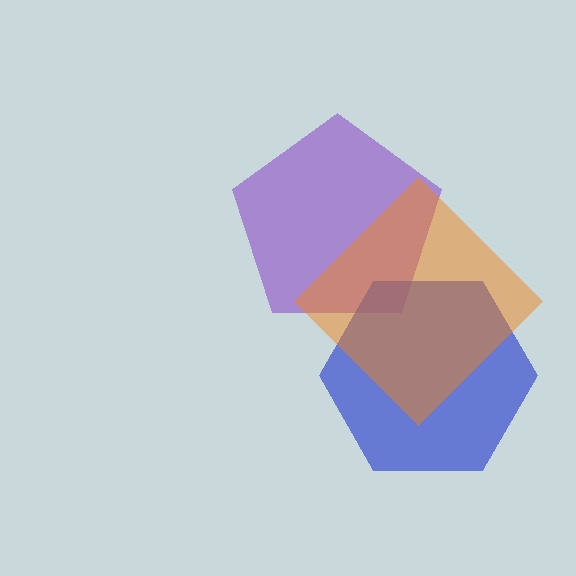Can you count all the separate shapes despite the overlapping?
Yes, there are 3 separate shapes.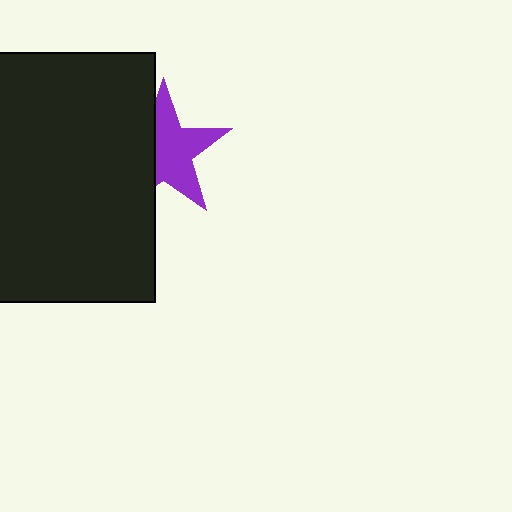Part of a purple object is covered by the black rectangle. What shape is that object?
It is a star.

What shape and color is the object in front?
The object in front is a black rectangle.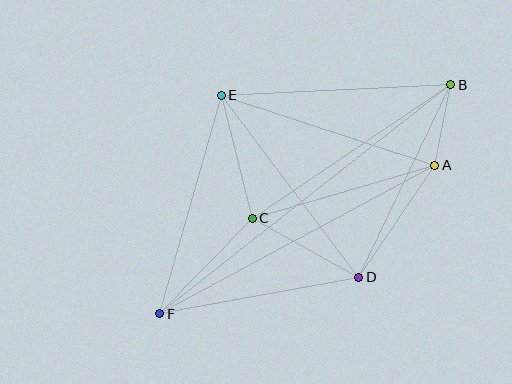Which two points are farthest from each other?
Points B and F are farthest from each other.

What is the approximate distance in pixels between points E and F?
The distance between E and F is approximately 227 pixels.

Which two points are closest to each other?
Points A and B are closest to each other.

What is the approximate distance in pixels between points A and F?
The distance between A and F is approximately 313 pixels.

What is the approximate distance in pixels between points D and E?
The distance between D and E is approximately 228 pixels.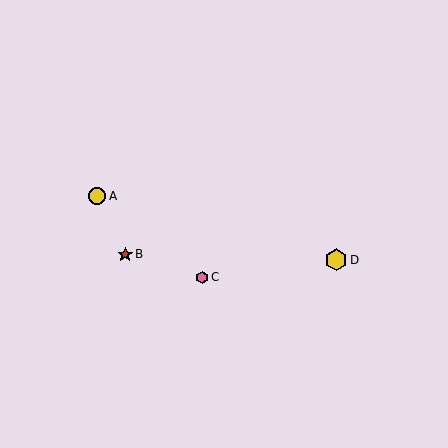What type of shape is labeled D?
Shape D is a yellow hexagon.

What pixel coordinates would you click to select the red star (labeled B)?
Click at (125, 254) to select the red star B.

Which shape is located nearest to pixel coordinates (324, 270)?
The yellow hexagon (labeled D) at (336, 260) is nearest to that location.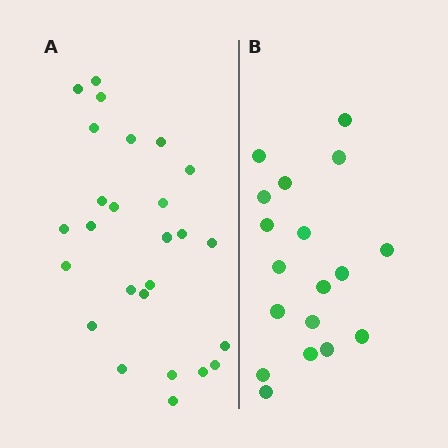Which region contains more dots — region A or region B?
Region A (the left region) has more dots.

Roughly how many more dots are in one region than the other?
Region A has roughly 8 or so more dots than region B.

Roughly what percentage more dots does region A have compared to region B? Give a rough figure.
About 45% more.